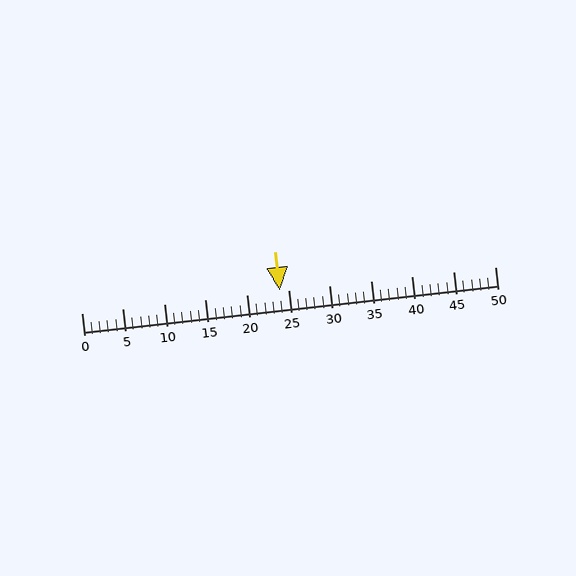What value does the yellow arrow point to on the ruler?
The yellow arrow points to approximately 24.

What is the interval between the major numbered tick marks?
The major tick marks are spaced 5 units apart.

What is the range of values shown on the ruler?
The ruler shows values from 0 to 50.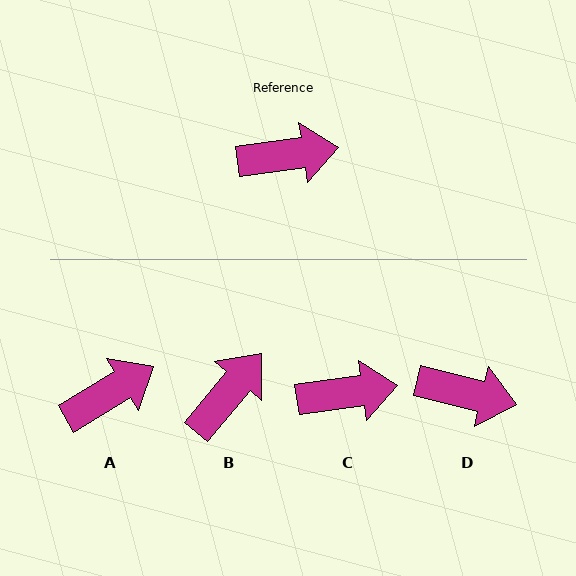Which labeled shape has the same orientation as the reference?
C.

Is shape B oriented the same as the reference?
No, it is off by about 42 degrees.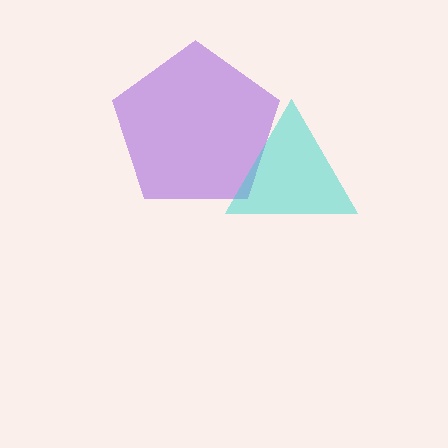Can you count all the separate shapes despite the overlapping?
Yes, there are 2 separate shapes.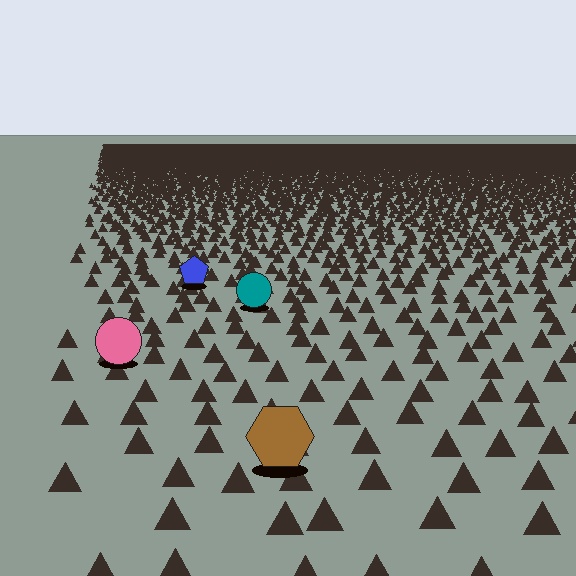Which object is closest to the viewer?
The brown hexagon is closest. The texture marks near it are larger and more spread out.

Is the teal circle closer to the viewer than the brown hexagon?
No. The brown hexagon is closer — you can tell from the texture gradient: the ground texture is coarser near it.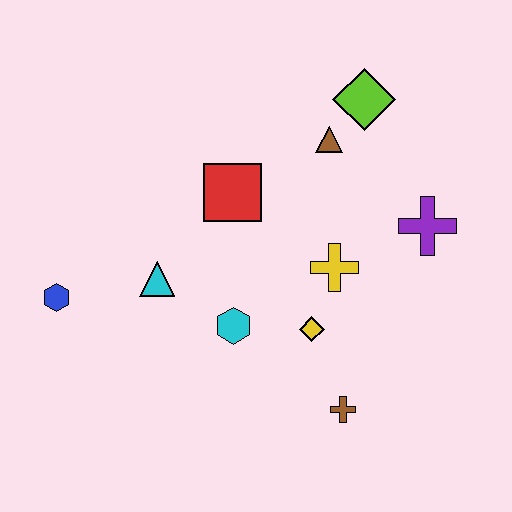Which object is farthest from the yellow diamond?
The blue hexagon is farthest from the yellow diamond.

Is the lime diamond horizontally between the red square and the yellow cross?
No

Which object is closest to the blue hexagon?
The cyan triangle is closest to the blue hexagon.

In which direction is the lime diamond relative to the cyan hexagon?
The lime diamond is above the cyan hexagon.